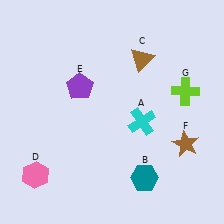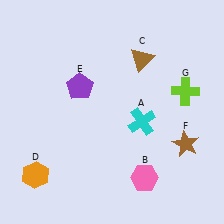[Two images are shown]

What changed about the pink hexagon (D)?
In Image 1, D is pink. In Image 2, it changed to orange.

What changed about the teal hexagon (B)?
In Image 1, B is teal. In Image 2, it changed to pink.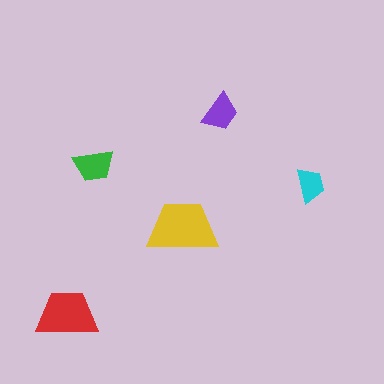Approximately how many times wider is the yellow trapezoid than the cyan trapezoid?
About 2 times wider.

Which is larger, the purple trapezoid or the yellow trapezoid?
The yellow one.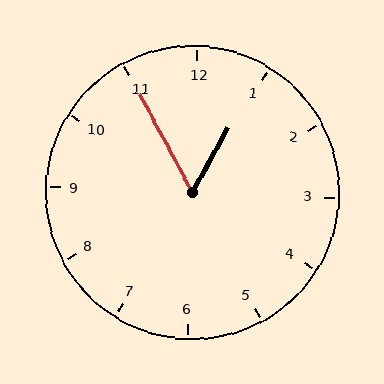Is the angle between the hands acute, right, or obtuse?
It is acute.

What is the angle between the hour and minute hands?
Approximately 58 degrees.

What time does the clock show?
12:55.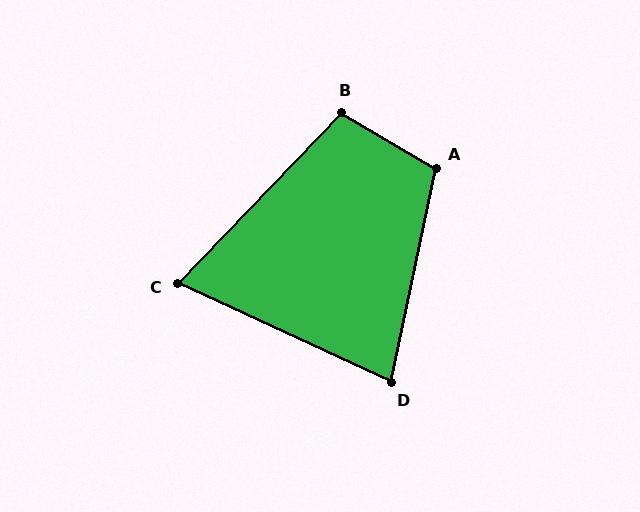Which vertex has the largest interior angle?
A, at approximately 109 degrees.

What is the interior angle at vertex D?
Approximately 77 degrees (acute).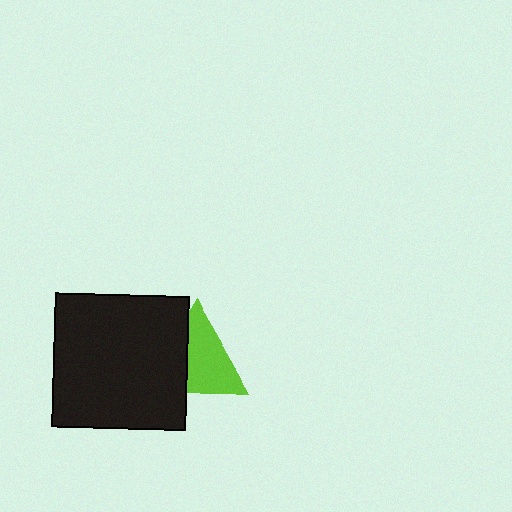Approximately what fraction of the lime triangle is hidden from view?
Roughly 39% of the lime triangle is hidden behind the black square.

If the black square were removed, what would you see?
You would see the complete lime triangle.